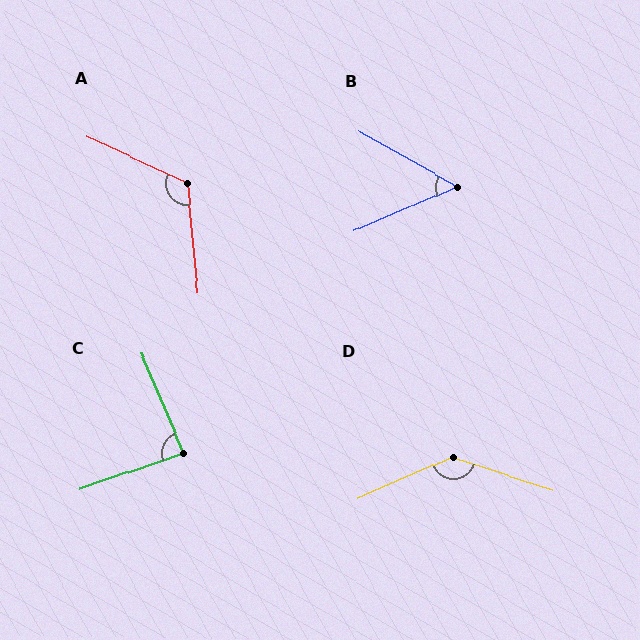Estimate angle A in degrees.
Approximately 120 degrees.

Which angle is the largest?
D, at approximately 139 degrees.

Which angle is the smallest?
B, at approximately 53 degrees.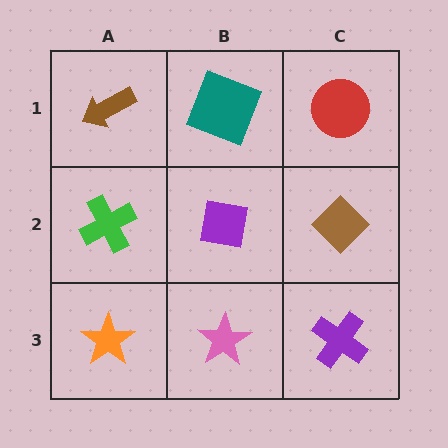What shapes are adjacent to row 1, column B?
A purple square (row 2, column B), a brown arrow (row 1, column A), a red circle (row 1, column C).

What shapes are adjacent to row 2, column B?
A teal square (row 1, column B), a pink star (row 3, column B), a green cross (row 2, column A), a brown diamond (row 2, column C).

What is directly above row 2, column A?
A brown arrow.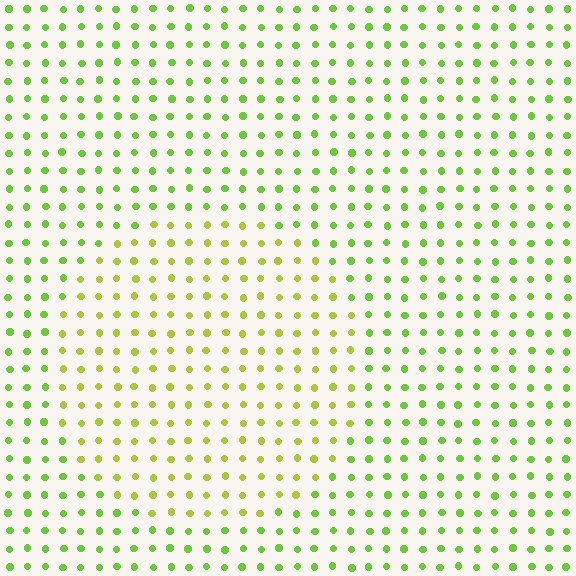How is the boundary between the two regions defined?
The boundary is defined purely by a slight shift in hue (about 27 degrees). Spacing, size, and orientation are identical on both sides.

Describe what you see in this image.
The image is filled with small lime elements in a uniform arrangement. A circle-shaped region is visible where the elements are tinted to a slightly different hue, forming a subtle color boundary.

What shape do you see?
I see a circle.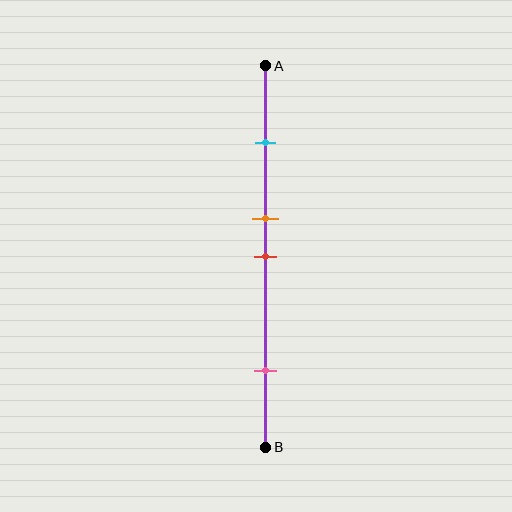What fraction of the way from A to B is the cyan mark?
The cyan mark is approximately 20% (0.2) of the way from A to B.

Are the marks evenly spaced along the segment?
No, the marks are not evenly spaced.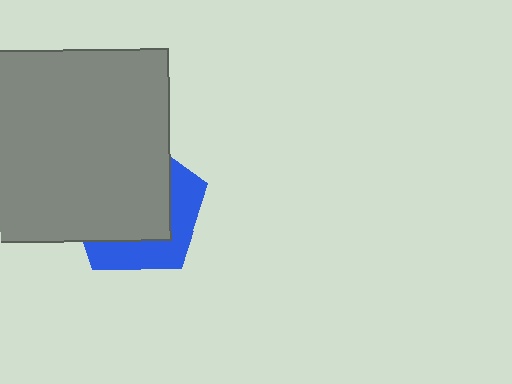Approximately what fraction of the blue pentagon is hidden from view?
Roughly 65% of the blue pentagon is hidden behind the gray square.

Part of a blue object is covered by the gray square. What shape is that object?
It is a pentagon.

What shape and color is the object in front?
The object in front is a gray square.